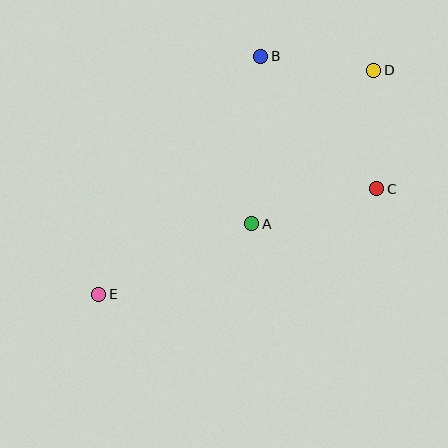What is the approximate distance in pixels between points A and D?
The distance between A and D is approximately 196 pixels.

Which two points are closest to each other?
Points B and D are closest to each other.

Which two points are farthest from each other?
Points D and E are farthest from each other.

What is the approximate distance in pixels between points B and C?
The distance between B and C is approximately 176 pixels.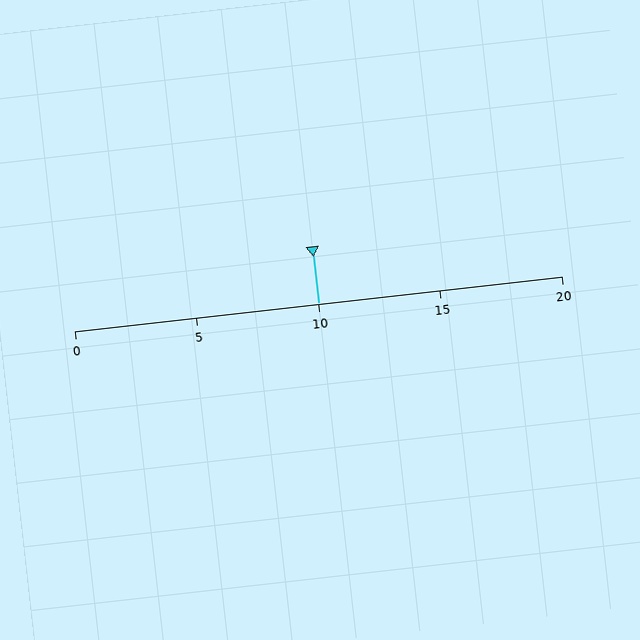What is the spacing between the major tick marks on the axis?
The major ticks are spaced 5 apart.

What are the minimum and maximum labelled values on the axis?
The axis runs from 0 to 20.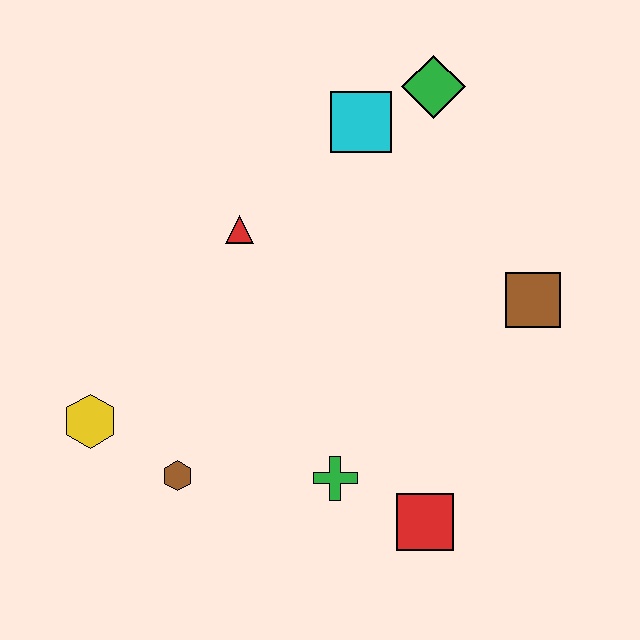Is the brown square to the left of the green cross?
No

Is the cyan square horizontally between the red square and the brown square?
No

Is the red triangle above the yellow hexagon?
Yes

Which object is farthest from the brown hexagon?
The green diamond is farthest from the brown hexagon.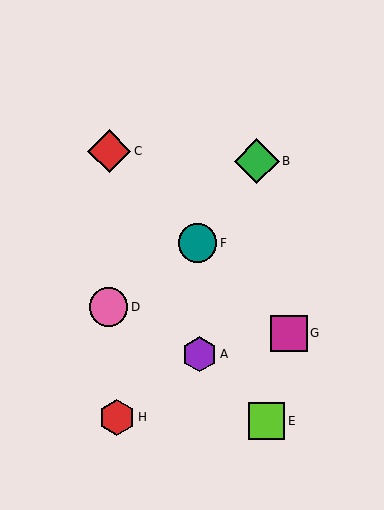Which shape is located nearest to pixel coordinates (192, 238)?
The teal circle (labeled F) at (198, 243) is nearest to that location.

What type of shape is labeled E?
Shape E is a lime square.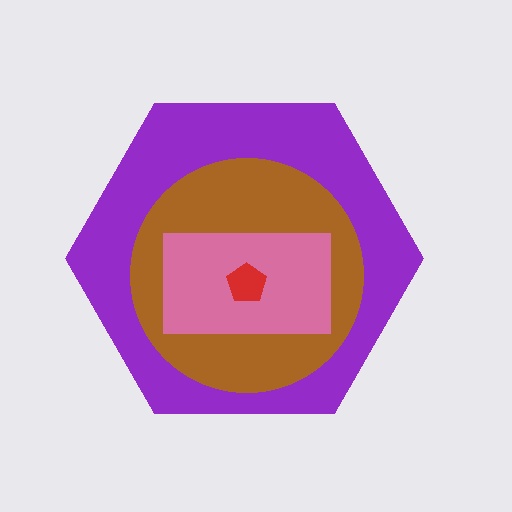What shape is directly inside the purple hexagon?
The brown circle.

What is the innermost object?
The red pentagon.